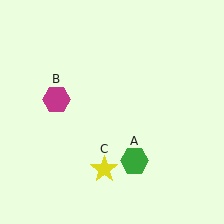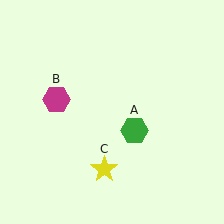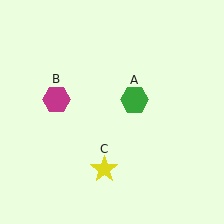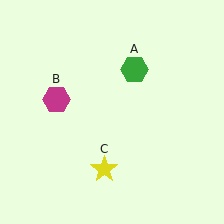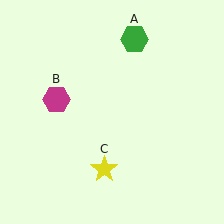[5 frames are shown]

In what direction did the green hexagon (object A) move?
The green hexagon (object A) moved up.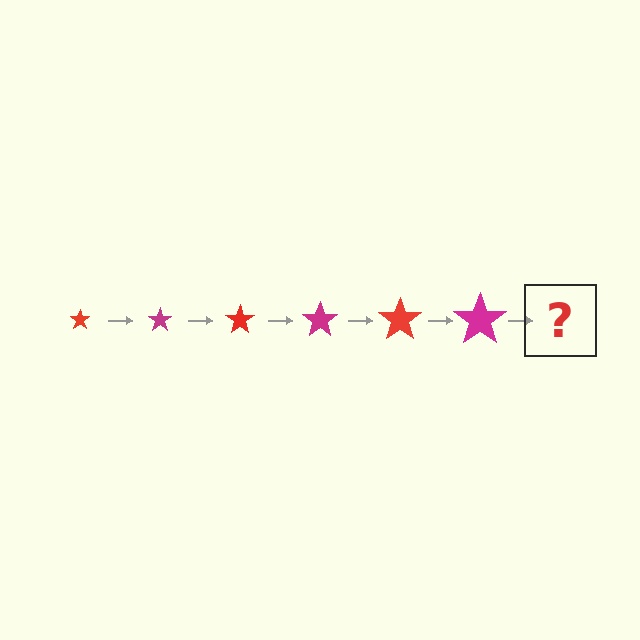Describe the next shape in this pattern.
It should be a red star, larger than the previous one.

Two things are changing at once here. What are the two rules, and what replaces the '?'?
The two rules are that the star grows larger each step and the color cycles through red and magenta. The '?' should be a red star, larger than the previous one.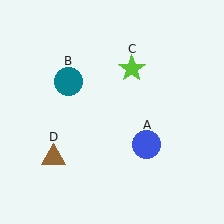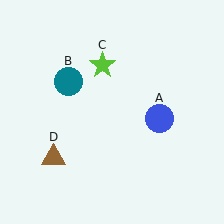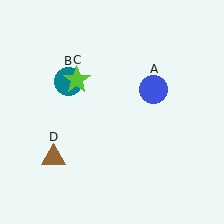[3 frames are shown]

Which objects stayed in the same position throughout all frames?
Teal circle (object B) and brown triangle (object D) remained stationary.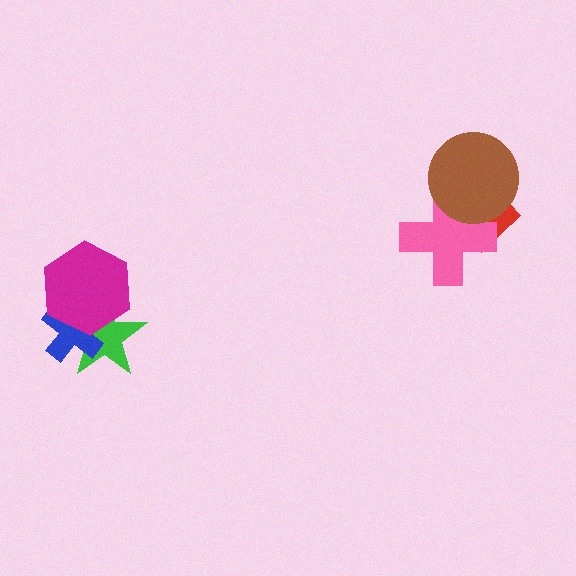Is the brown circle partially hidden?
No, no other shape covers it.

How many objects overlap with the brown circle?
2 objects overlap with the brown circle.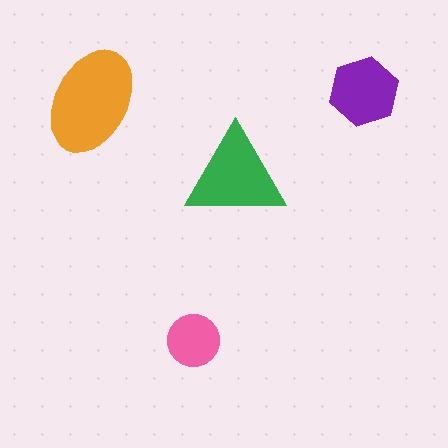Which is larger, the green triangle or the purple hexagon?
The green triangle.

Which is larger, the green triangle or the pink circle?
The green triangle.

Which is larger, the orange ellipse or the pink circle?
The orange ellipse.